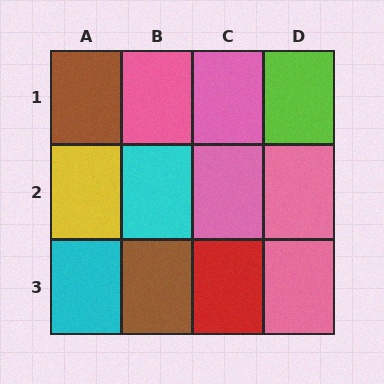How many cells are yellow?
1 cell is yellow.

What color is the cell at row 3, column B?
Brown.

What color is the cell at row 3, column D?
Pink.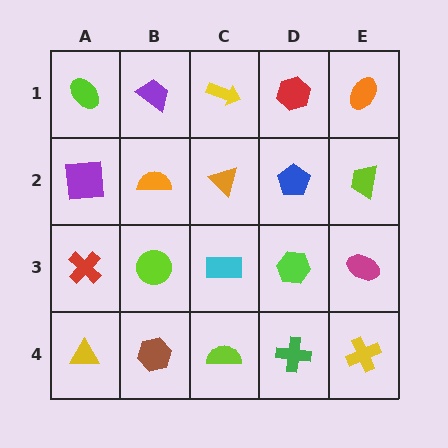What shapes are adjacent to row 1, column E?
A lime trapezoid (row 2, column E), a red hexagon (row 1, column D).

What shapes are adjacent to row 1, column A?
A purple square (row 2, column A), a purple trapezoid (row 1, column B).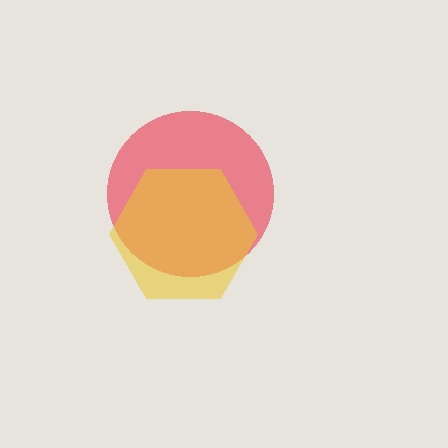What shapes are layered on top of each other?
The layered shapes are: a red circle, a yellow hexagon.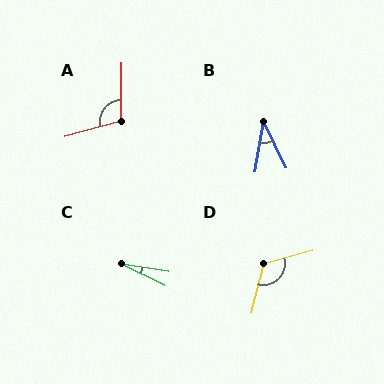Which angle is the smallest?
C, at approximately 17 degrees.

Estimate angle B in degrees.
Approximately 36 degrees.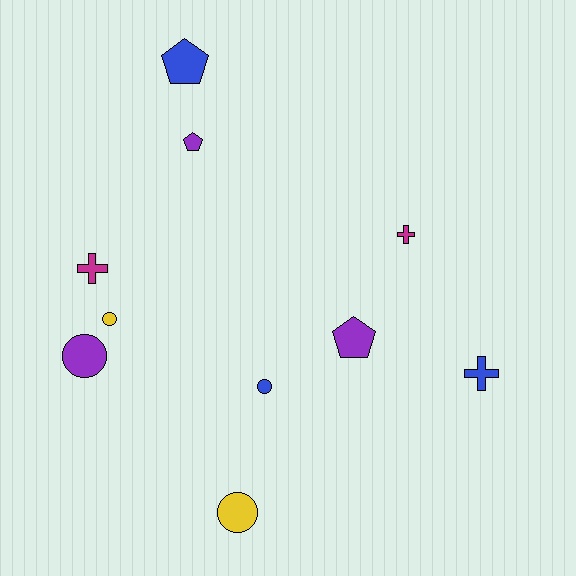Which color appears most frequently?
Blue, with 3 objects.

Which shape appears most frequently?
Circle, with 4 objects.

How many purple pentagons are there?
There are 2 purple pentagons.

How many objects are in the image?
There are 10 objects.